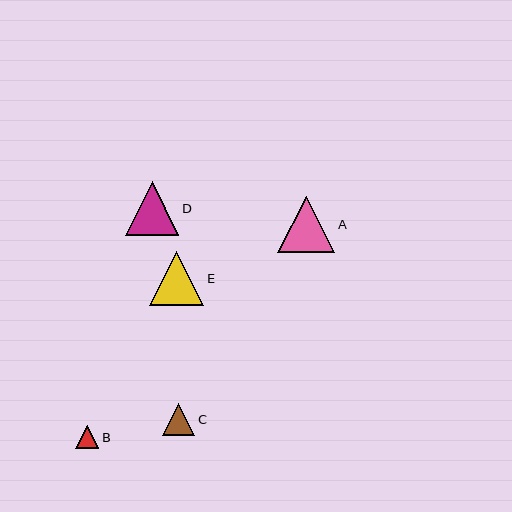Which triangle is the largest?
Triangle A is the largest with a size of approximately 57 pixels.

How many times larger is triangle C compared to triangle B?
Triangle C is approximately 1.4 times the size of triangle B.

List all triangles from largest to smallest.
From largest to smallest: A, E, D, C, B.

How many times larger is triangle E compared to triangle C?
Triangle E is approximately 1.7 times the size of triangle C.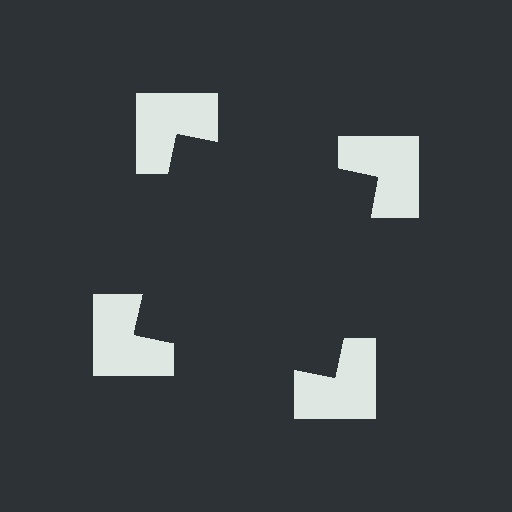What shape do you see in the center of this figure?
An illusory square — its edges are inferred from the aligned wedge cuts in the notched squares, not physically drawn.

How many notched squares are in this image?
There are 4 — one at each vertex of the illusory square.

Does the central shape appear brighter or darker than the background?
It typically appears slightly darker than the background, even though no actual brightness change is drawn.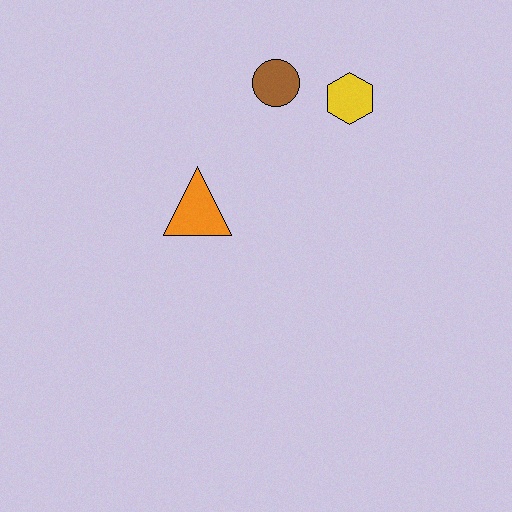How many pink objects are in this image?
There are no pink objects.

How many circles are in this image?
There is 1 circle.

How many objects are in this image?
There are 3 objects.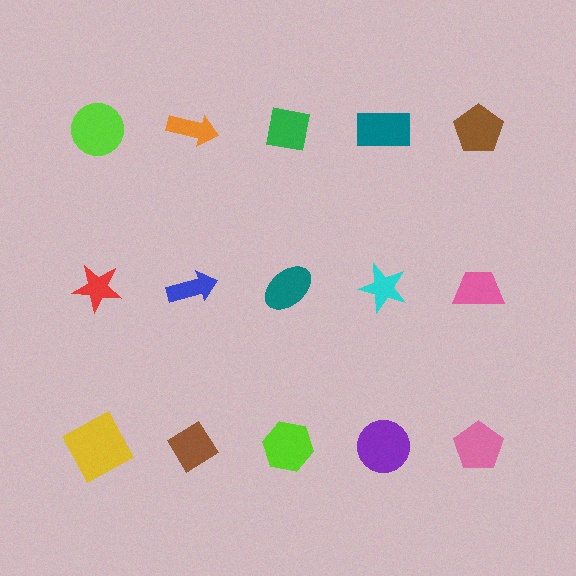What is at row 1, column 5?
A brown pentagon.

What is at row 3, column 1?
A yellow square.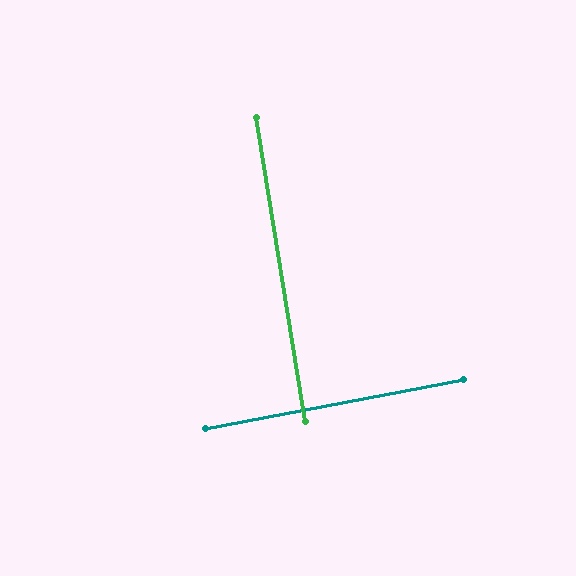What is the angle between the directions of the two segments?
Approximately 89 degrees.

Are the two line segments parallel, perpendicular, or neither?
Perpendicular — they meet at approximately 89°.